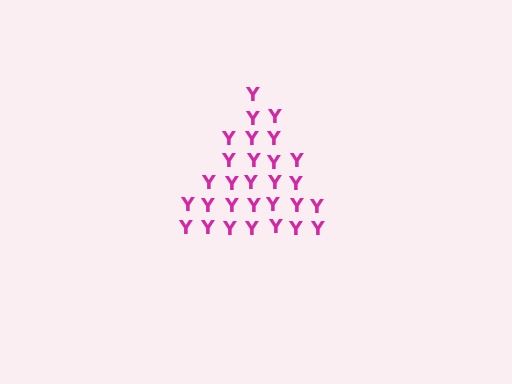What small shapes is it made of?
It is made of small letter Y's.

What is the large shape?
The large shape is a triangle.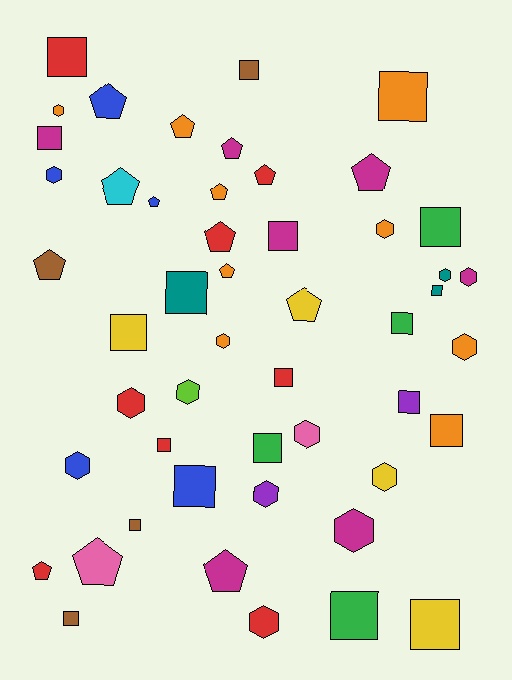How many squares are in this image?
There are 20 squares.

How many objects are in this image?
There are 50 objects.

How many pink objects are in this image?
There are 2 pink objects.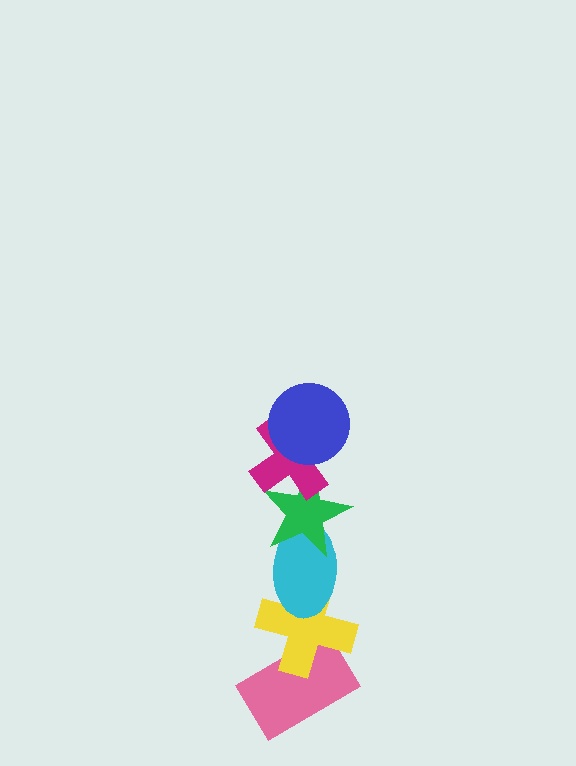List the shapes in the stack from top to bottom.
From top to bottom: the blue circle, the magenta cross, the green star, the cyan ellipse, the yellow cross, the pink rectangle.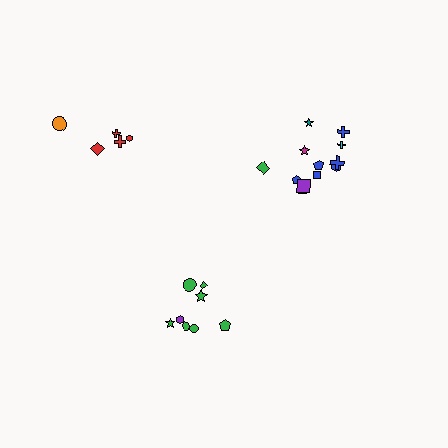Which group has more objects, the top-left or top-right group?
The top-right group.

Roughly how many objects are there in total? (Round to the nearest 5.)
Roughly 25 objects in total.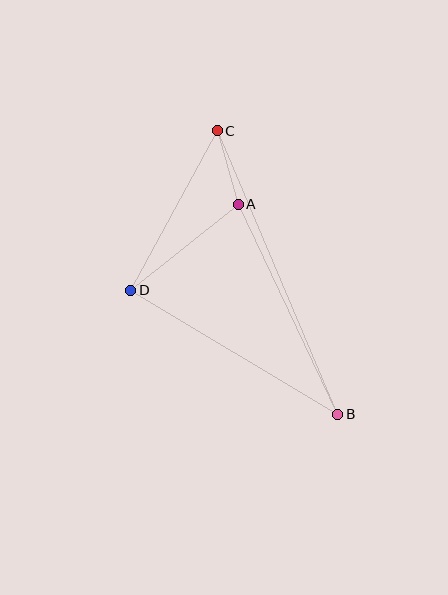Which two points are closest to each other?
Points A and C are closest to each other.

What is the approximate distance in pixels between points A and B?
The distance between A and B is approximately 233 pixels.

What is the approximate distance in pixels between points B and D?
The distance between B and D is approximately 241 pixels.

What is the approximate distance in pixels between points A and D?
The distance between A and D is approximately 138 pixels.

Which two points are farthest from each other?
Points B and C are farthest from each other.